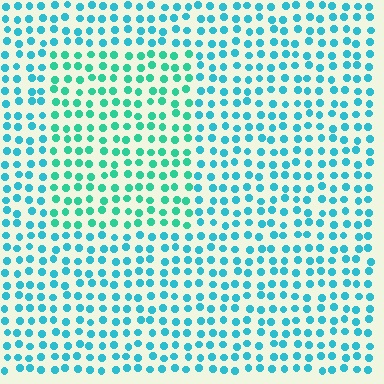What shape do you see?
I see a rectangle.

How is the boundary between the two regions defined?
The boundary is defined purely by a slight shift in hue (about 28 degrees). Spacing, size, and orientation are identical on both sides.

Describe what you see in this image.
The image is filled with small cyan elements in a uniform arrangement. A rectangle-shaped region is visible where the elements are tinted to a slightly different hue, forming a subtle color boundary.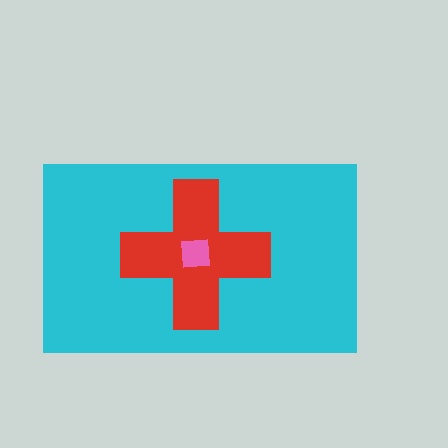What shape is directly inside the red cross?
The pink square.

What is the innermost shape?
The pink square.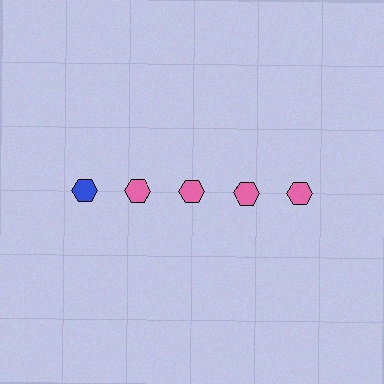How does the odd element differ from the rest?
It has a different color: blue instead of pink.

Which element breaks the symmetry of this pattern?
The blue hexagon in the top row, leftmost column breaks the symmetry. All other shapes are pink hexagons.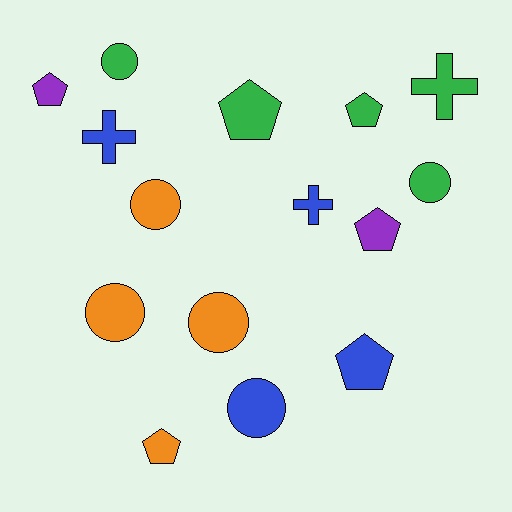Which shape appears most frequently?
Pentagon, with 6 objects.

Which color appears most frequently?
Green, with 5 objects.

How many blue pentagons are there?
There is 1 blue pentagon.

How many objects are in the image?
There are 15 objects.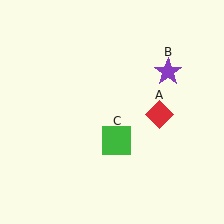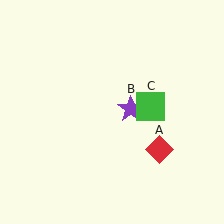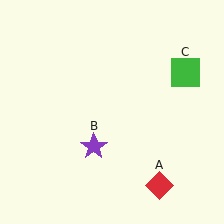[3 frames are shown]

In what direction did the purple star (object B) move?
The purple star (object B) moved down and to the left.